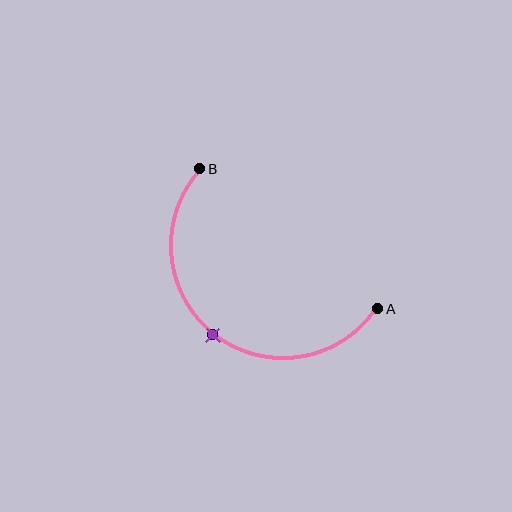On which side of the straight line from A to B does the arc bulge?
The arc bulges below and to the left of the straight line connecting A and B.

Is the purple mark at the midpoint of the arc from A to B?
Yes. The purple mark lies on the arc at equal arc-length from both A and B — it is the arc midpoint.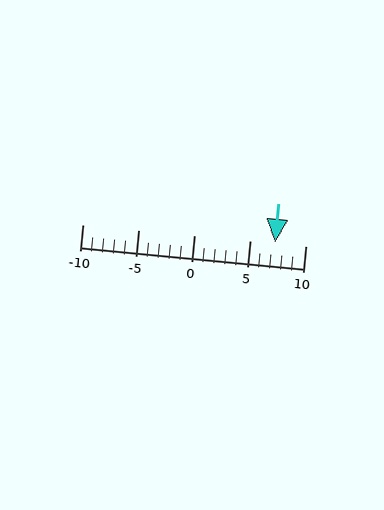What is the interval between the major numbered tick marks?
The major tick marks are spaced 5 units apart.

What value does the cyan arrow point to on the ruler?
The cyan arrow points to approximately 7.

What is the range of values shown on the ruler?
The ruler shows values from -10 to 10.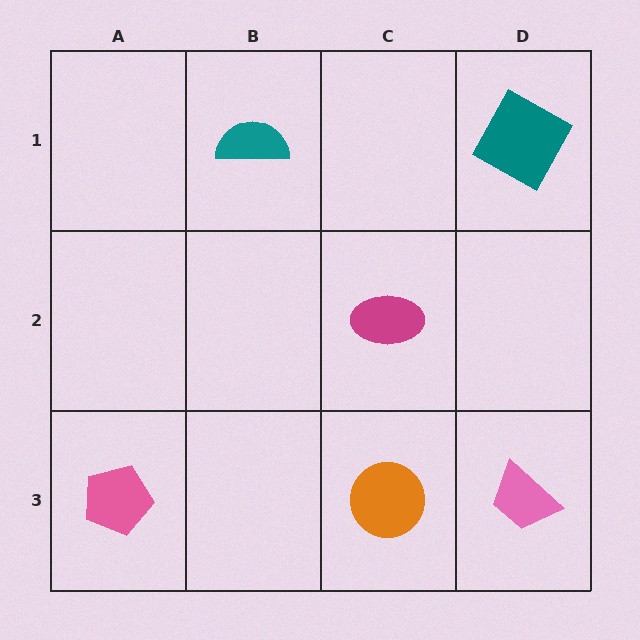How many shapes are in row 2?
1 shape.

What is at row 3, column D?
A pink trapezoid.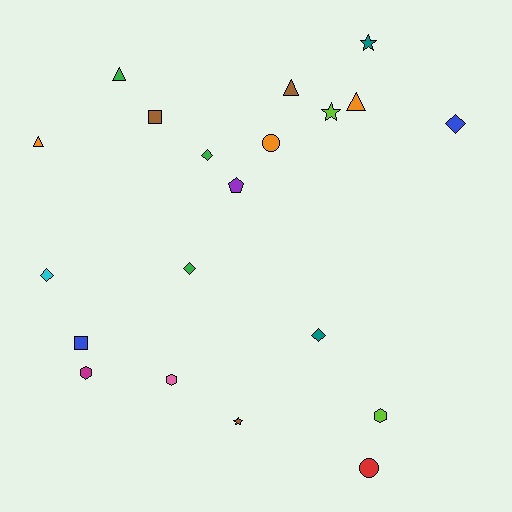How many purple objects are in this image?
There is 1 purple object.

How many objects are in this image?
There are 20 objects.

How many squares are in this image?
There are 2 squares.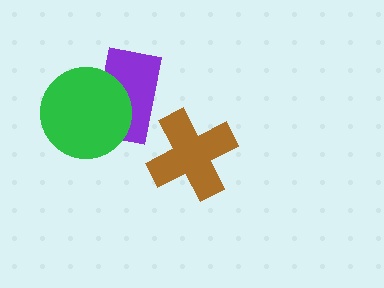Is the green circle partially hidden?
No, no other shape covers it.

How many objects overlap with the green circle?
1 object overlaps with the green circle.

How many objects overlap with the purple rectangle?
1 object overlaps with the purple rectangle.